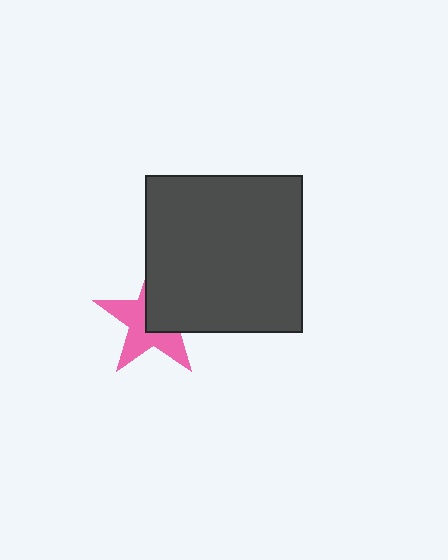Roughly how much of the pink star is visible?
About half of it is visible (roughly 54%).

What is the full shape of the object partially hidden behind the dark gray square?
The partially hidden object is a pink star.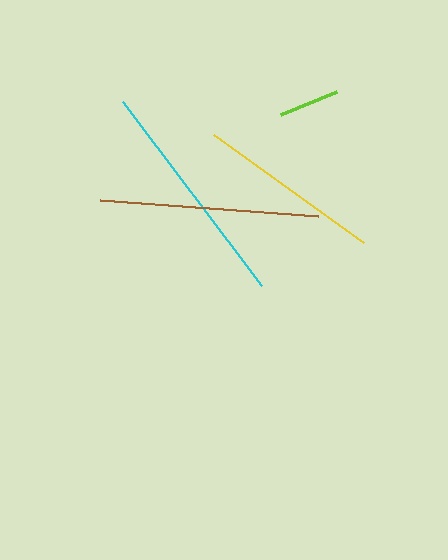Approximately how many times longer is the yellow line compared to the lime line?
The yellow line is approximately 3.1 times the length of the lime line.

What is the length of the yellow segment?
The yellow segment is approximately 185 pixels long.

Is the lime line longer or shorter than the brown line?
The brown line is longer than the lime line.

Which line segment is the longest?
The cyan line is the longest at approximately 231 pixels.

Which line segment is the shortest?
The lime line is the shortest at approximately 60 pixels.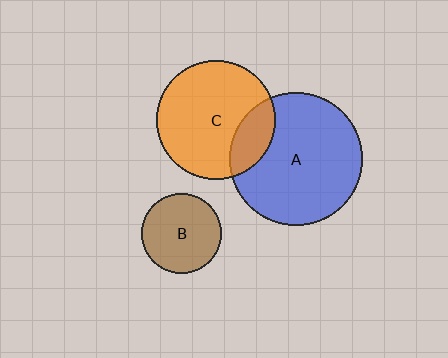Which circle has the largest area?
Circle A (blue).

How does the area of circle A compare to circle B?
Approximately 2.8 times.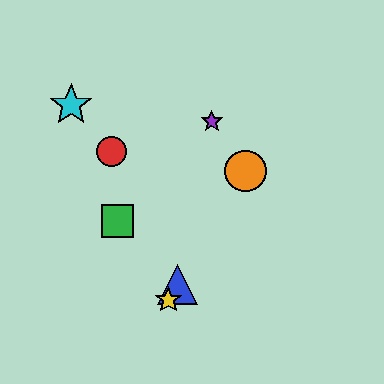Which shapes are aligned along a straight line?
The blue triangle, the yellow star, the orange circle are aligned along a straight line.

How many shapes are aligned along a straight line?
3 shapes (the blue triangle, the yellow star, the orange circle) are aligned along a straight line.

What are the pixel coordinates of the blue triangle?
The blue triangle is at (178, 284).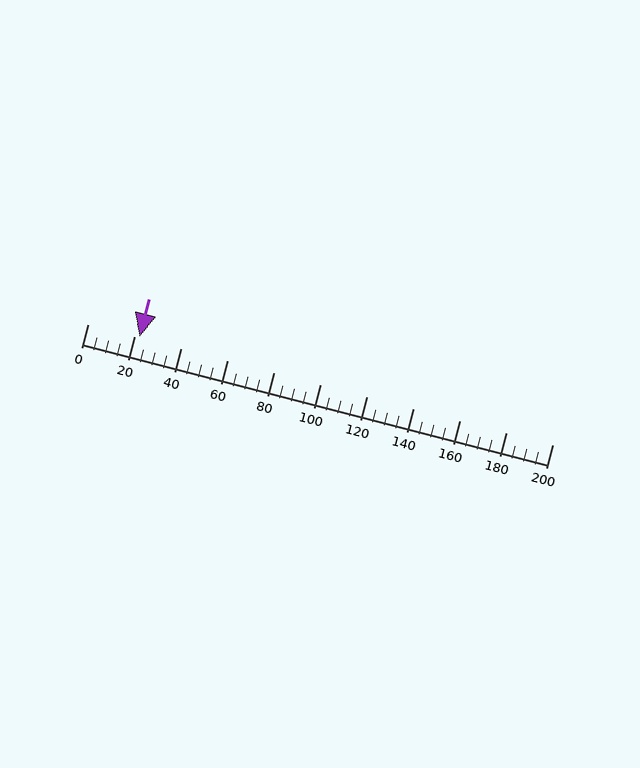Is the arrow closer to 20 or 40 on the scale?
The arrow is closer to 20.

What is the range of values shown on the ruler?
The ruler shows values from 0 to 200.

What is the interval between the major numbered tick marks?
The major tick marks are spaced 20 units apart.